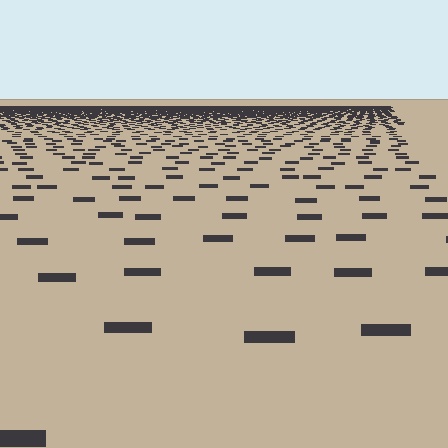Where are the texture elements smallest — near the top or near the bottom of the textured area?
Near the top.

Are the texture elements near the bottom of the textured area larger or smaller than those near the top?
Larger. Near the bottom, elements are closer to the viewer and appear at a bigger on-screen size.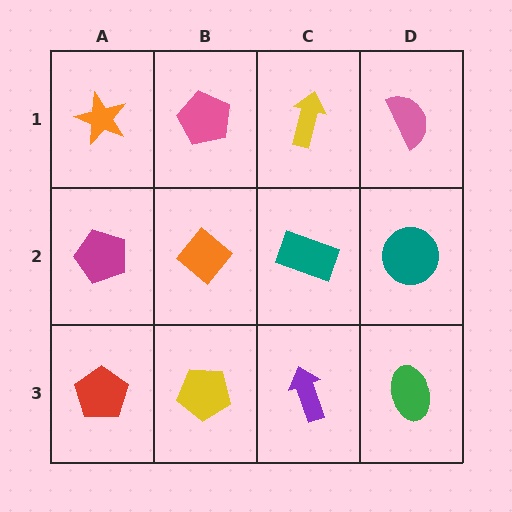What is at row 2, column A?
A magenta pentagon.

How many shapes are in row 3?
4 shapes.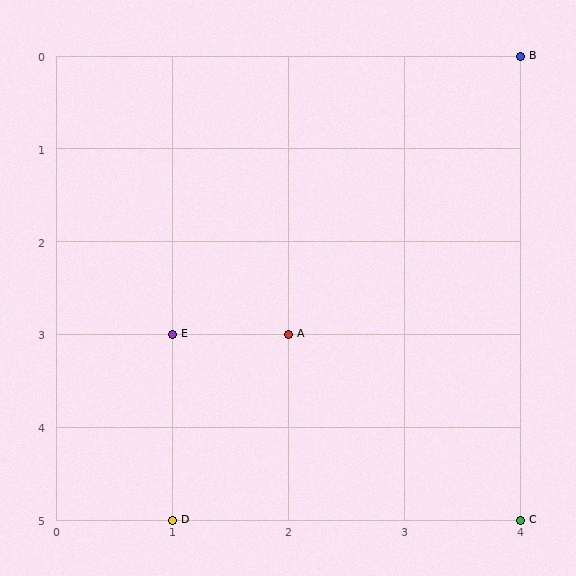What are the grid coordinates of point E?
Point E is at grid coordinates (1, 3).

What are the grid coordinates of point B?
Point B is at grid coordinates (4, 0).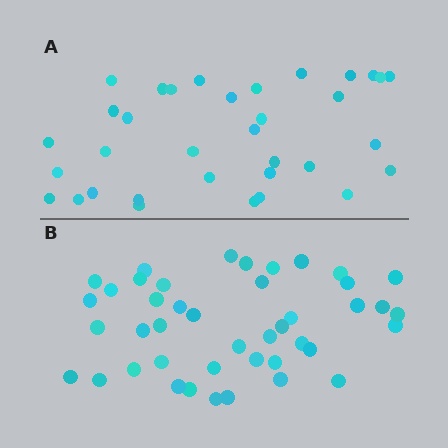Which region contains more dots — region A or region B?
Region B (the bottom region) has more dots.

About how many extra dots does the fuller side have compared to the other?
Region B has roughly 8 or so more dots than region A.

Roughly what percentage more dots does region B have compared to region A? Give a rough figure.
About 25% more.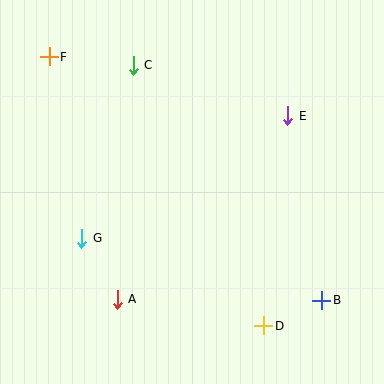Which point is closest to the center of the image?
Point G at (82, 238) is closest to the center.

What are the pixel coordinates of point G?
Point G is at (82, 238).